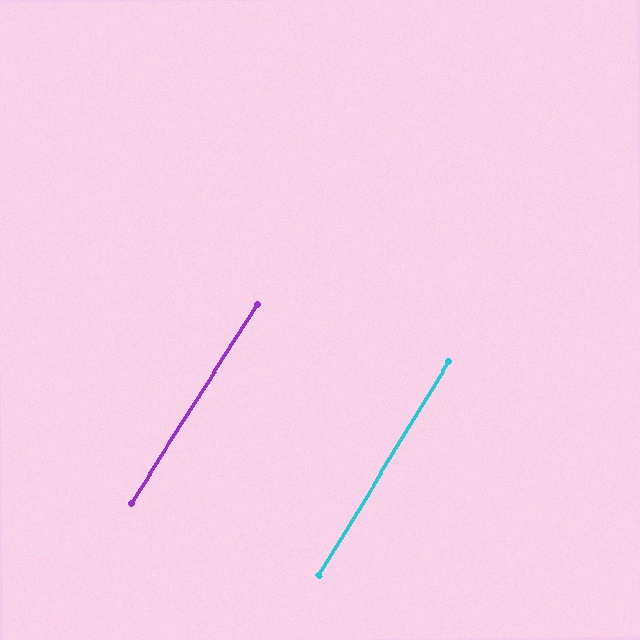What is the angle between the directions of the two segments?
Approximately 1 degree.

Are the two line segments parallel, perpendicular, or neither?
Parallel — their directions differ by only 1.1°.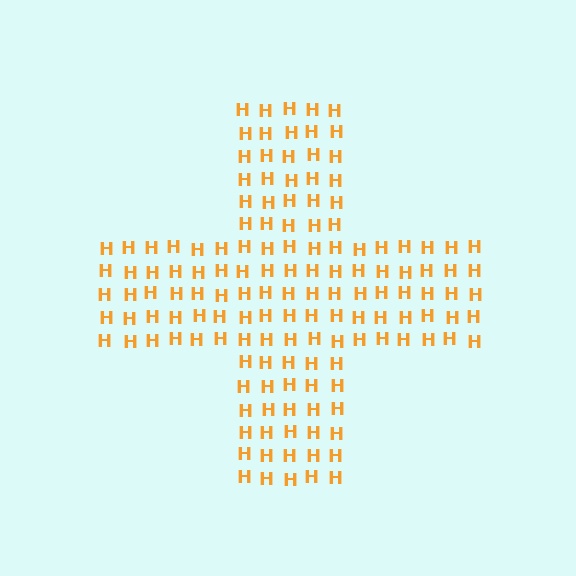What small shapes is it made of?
It is made of small letter H's.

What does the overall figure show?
The overall figure shows a cross.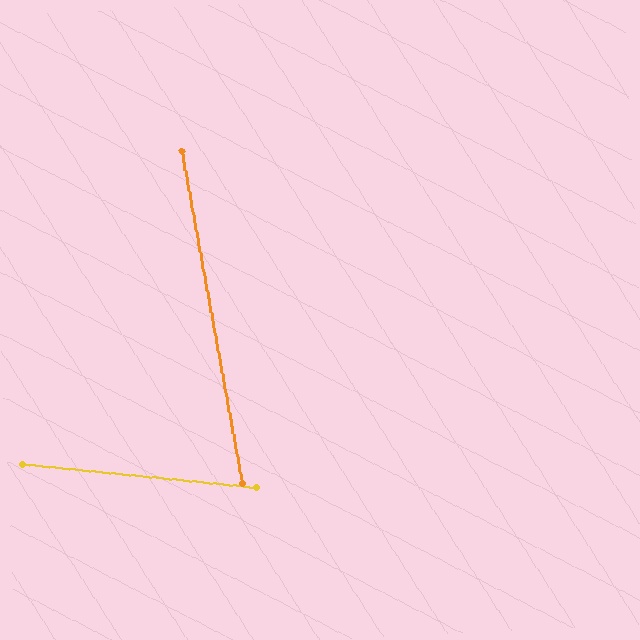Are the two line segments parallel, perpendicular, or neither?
Neither parallel nor perpendicular — they differ by about 74°.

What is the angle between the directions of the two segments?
Approximately 74 degrees.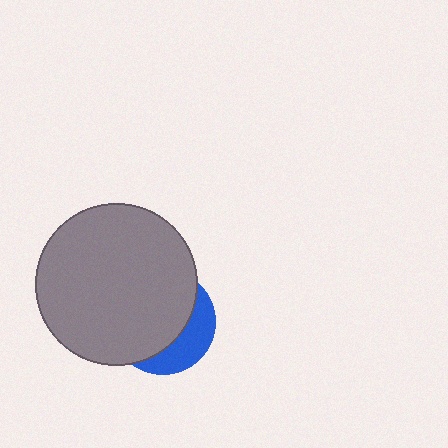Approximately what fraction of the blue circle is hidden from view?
Roughly 69% of the blue circle is hidden behind the gray circle.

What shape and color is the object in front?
The object in front is a gray circle.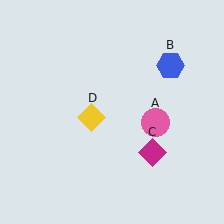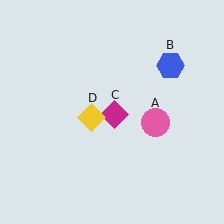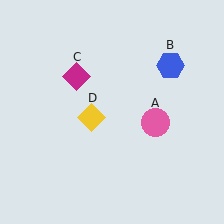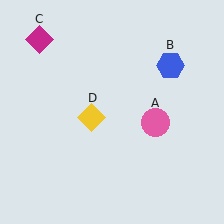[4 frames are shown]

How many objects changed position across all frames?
1 object changed position: magenta diamond (object C).